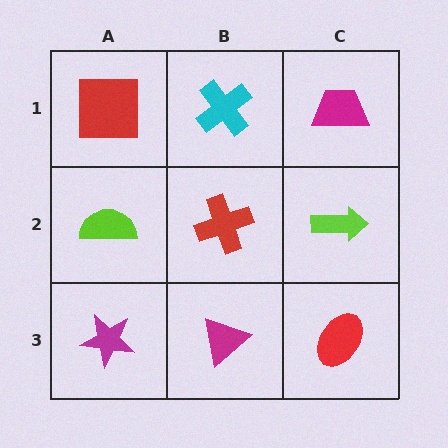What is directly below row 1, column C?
A lime arrow.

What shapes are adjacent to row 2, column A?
A red square (row 1, column A), a magenta star (row 3, column A), a red cross (row 2, column B).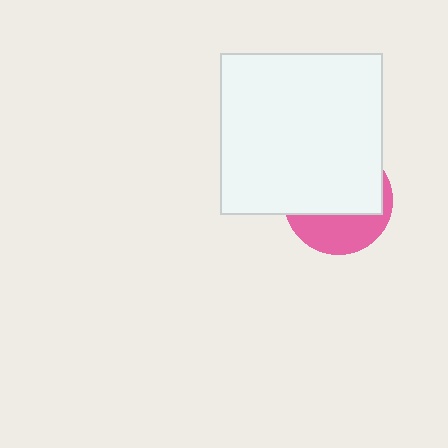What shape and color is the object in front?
The object in front is a white square.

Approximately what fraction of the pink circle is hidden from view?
Roughly 64% of the pink circle is hidden behind the white square.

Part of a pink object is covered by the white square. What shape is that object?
It is a circle.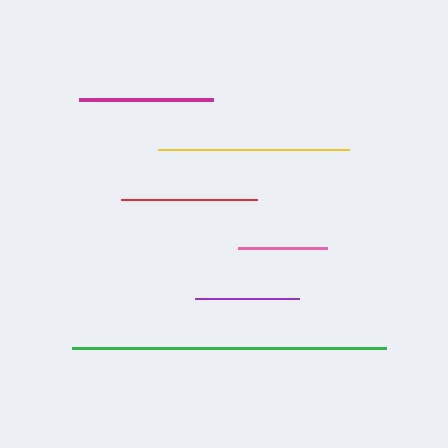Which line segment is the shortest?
The pink line is the shortest at approximately 90 pixels.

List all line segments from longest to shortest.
From longest to shortest: green, yellow, red, magenta, purple, pink.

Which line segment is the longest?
The green line is the longest at approximately 314 pixels.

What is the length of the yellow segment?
The yellow segment is approximately 191 pixels long.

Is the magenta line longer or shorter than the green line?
The green line is longer than the magenta line.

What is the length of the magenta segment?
The magenta segment is approximately 135 pixels long.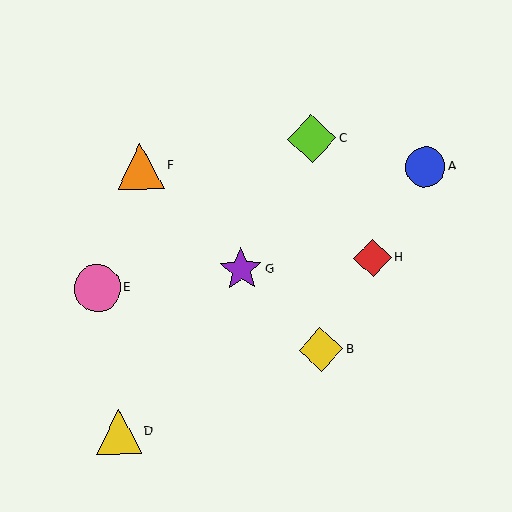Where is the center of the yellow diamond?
The center of the yellow diamond is at (321, 349).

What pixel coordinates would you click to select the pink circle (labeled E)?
Click at (97, 288) to select the pink circle E.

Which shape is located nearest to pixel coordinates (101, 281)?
The pink circle (labeled E) at (97, 288) is nearest to that location.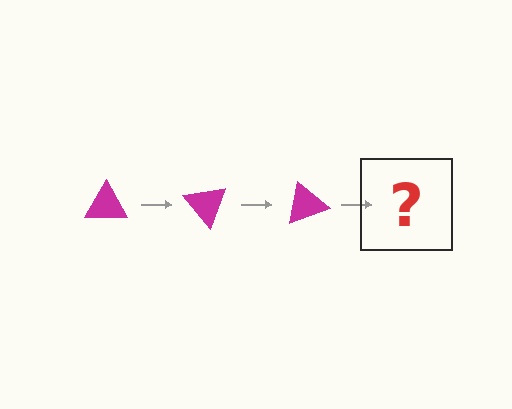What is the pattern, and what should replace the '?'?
The pattern is that the triangle rotates 50 degrees each step. The '?' should be a magenta triangle rotated 150 degrees.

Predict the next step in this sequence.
The next step is a magenta triangle rotated 150 degrees.